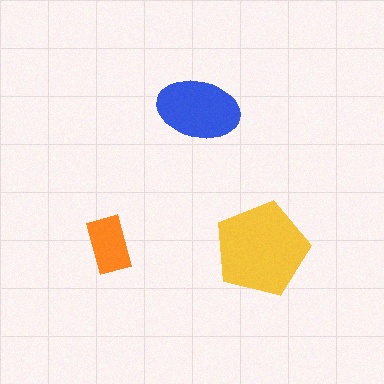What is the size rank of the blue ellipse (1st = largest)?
2nd.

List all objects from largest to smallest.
The yellow pentagon, the blue ellipse, the orange rectangle.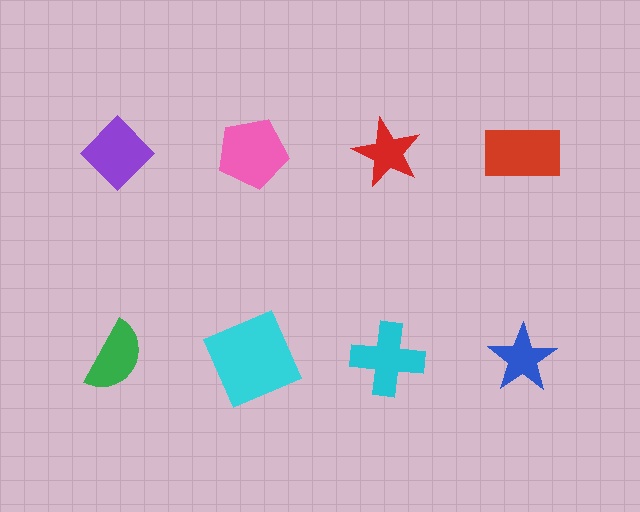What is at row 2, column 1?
A green semicircle.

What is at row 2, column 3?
A cyan cross.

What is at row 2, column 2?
A cyan square.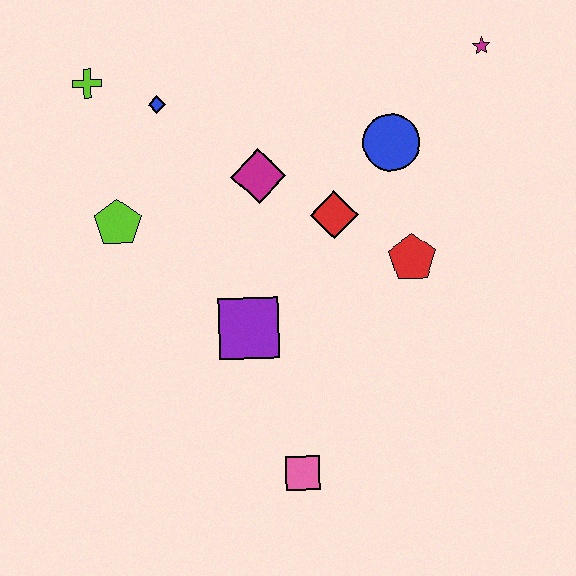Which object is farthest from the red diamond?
The lime cross is farthest from the red diamond.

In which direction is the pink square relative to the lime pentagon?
The pink square is below the lime pentagon.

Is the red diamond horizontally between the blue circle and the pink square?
Yes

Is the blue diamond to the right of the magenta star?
No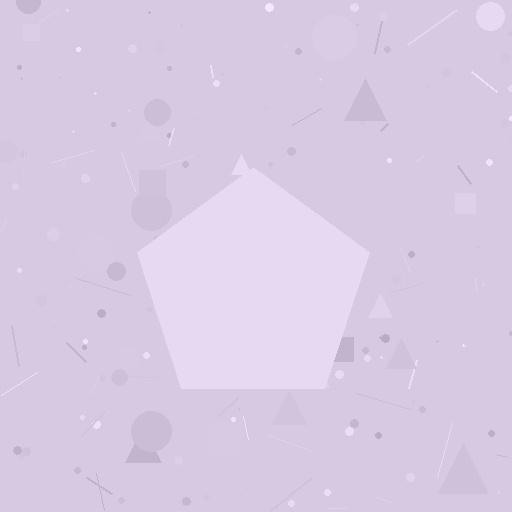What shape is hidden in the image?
A pentagon is hidden in the image.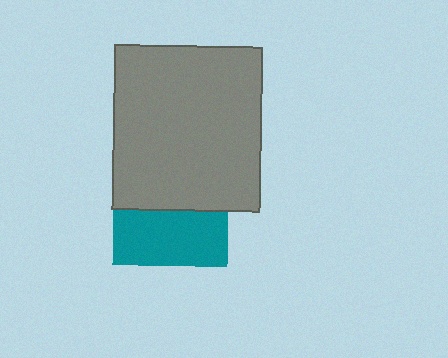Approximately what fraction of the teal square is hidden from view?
Roughly 52% of the teal square is hidden behind the gray rectangle.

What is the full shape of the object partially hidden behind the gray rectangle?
The partially hidden object is a teal square.